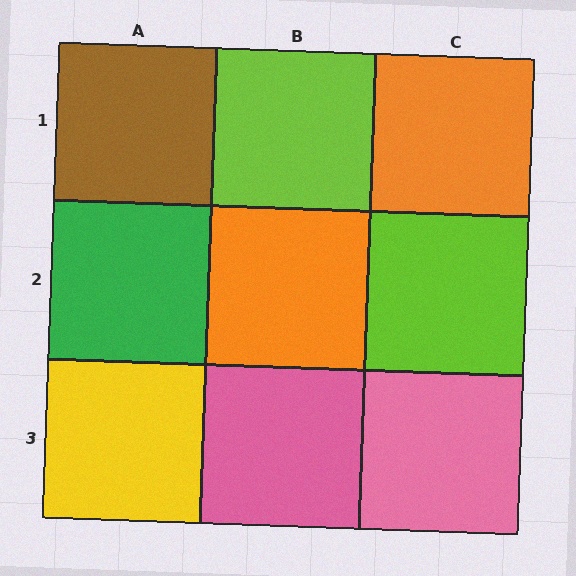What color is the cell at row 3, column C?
Pink.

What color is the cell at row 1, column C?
Orange.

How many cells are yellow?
1 cell is yellow.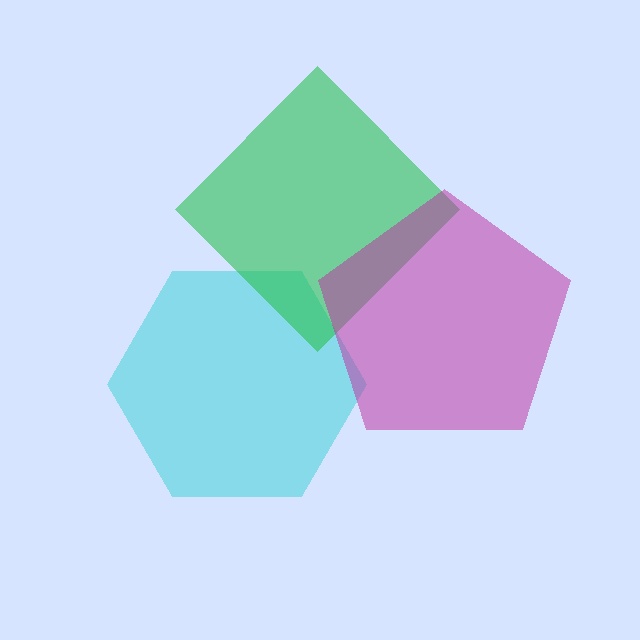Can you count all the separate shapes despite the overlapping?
Yes, there are 3 separate shapes.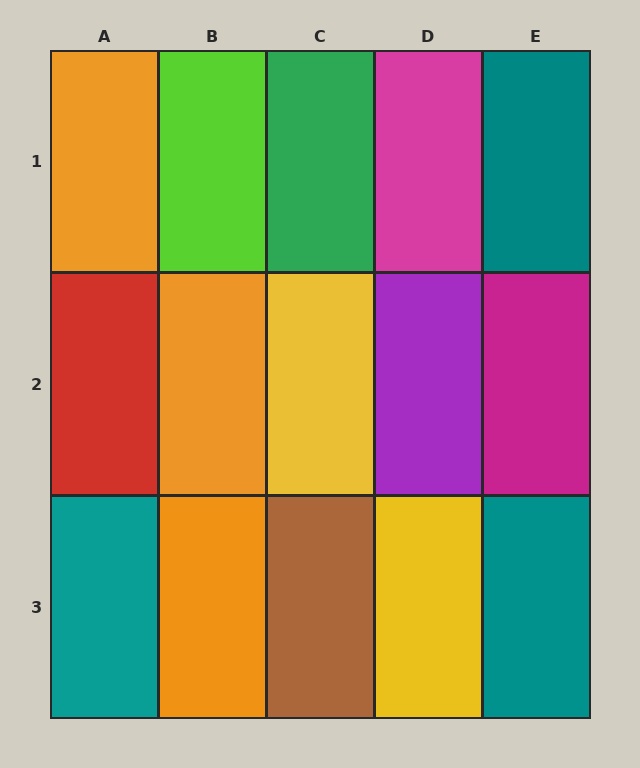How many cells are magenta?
2 cells are magenta.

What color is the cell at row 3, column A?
Teal.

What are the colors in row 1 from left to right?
Orange, lime, green, magenta, teal.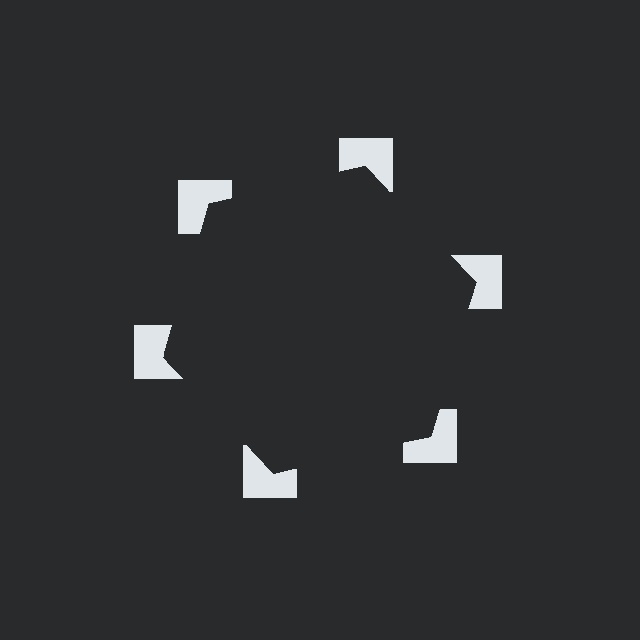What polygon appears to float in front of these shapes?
An illusory hexagon — its edges are inferred from the aligned wedge cuts in the notched squares, not physically drawn.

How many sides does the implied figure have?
6 sides.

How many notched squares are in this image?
There are 6 — one at each vertex of the illusory hexagon.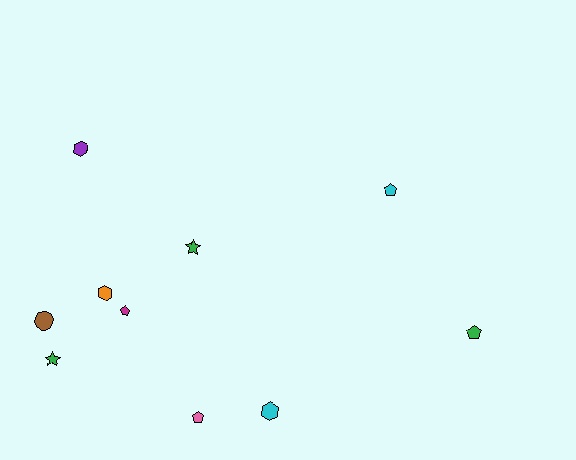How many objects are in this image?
There are 10 objects.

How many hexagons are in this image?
There are 3 hexagons.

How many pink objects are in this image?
There is 1 pink object.